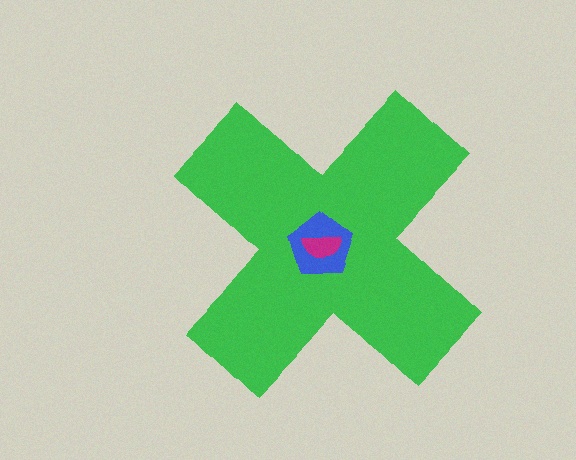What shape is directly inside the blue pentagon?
The magenta semicircle.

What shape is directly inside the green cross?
The blue pentagon.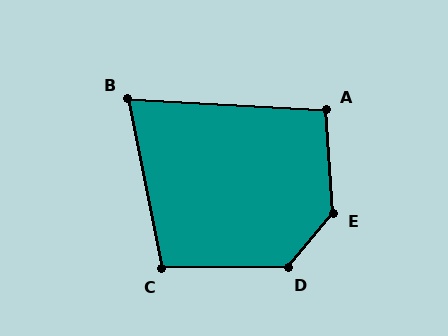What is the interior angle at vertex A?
Approximately 97 degrees (obtuse).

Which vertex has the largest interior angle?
E, at approximately 137 degrees.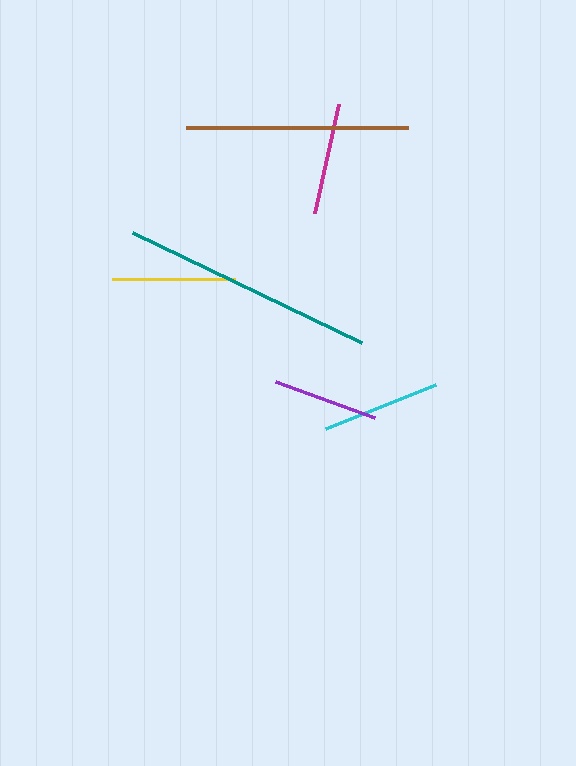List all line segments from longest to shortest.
From longest to shortest: teal, brown, yellow, cyan, magenta, purple.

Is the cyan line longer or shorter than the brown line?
The brown line is longer than the cyan line.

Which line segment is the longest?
The teal line is the longest at approximately 254 pixels.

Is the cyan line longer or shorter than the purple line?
The cyan line is longer than the purple line.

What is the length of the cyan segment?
The cyan segment is approximately 118 pixels long.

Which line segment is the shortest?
The purple line is the shortest at approximately 106 pixels.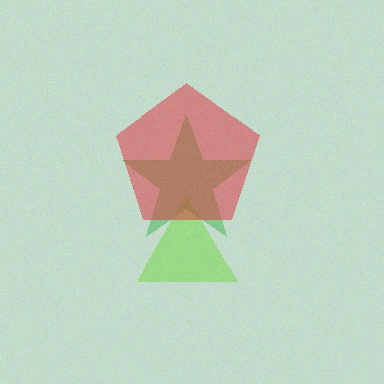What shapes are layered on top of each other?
The layered shapes are: a lime triangle, a green star, a red pentagon.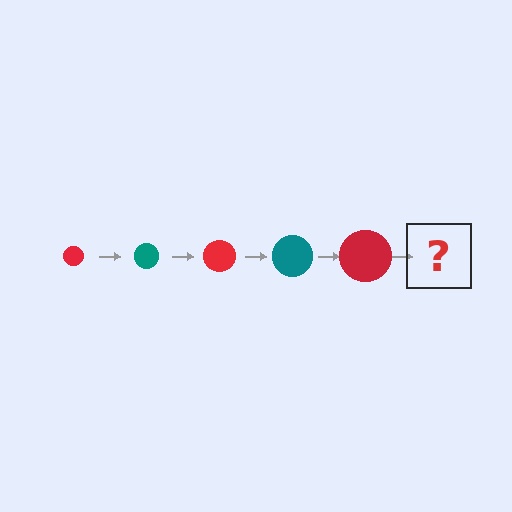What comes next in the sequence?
The next element should be a teal circle, larger than the previous one.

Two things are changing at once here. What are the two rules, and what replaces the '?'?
The two rules are that the circle grows larger each step and the color cycles through red and teal. The '?' should be a teal circle, larger than the previous one.